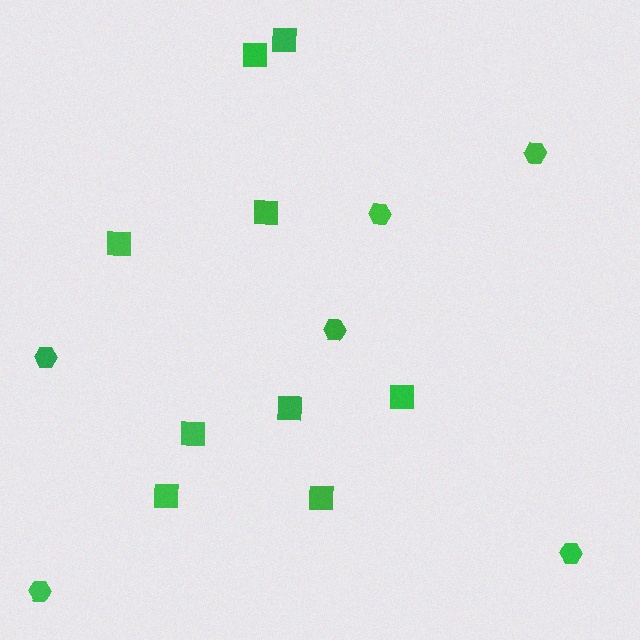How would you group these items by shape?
There are 2 groups: one group of hexagons (6) and one group of squares (9).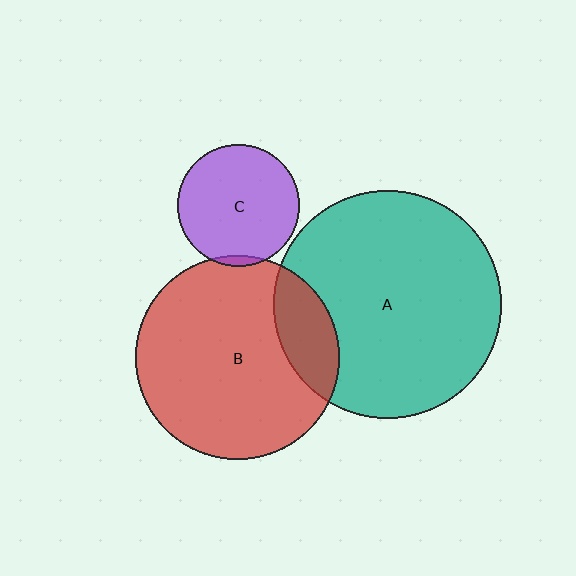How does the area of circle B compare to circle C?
Approximately 2.8 times.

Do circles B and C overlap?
Yes.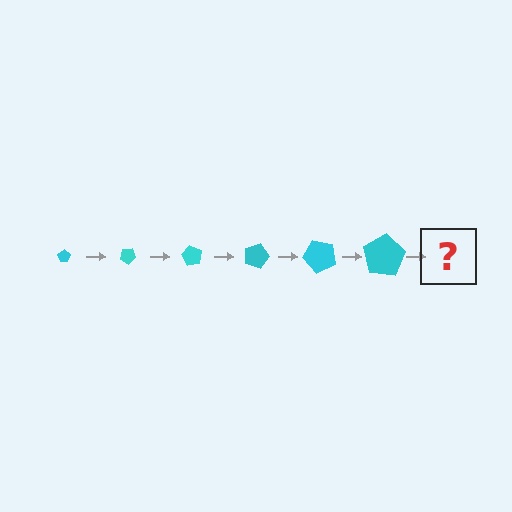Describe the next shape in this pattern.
It should be a pentagon, larger than the previous one and rotated 180 degrees from the start.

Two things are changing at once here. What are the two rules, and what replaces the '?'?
The two rules are that the pentagon grows larger each step and it rotates 30 degrees each step. The '?' should be a pentagon, larger than the previous one and rotated 180 degrees from the start.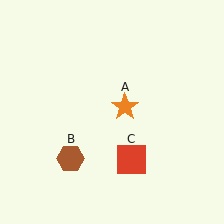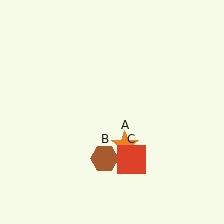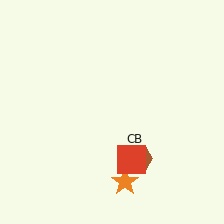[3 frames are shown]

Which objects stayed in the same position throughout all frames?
Red square (object C) remained stationary.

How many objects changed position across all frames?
2 objects changed position: orange star (object A), brown hexagon (object B).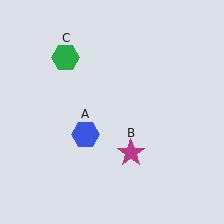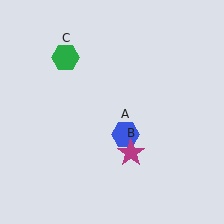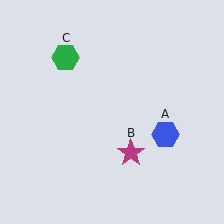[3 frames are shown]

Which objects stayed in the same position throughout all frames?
Magenta star (object B) and green hexagon (object C) remained stationary.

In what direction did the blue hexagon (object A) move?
The blue hexagon (object A) moved right.